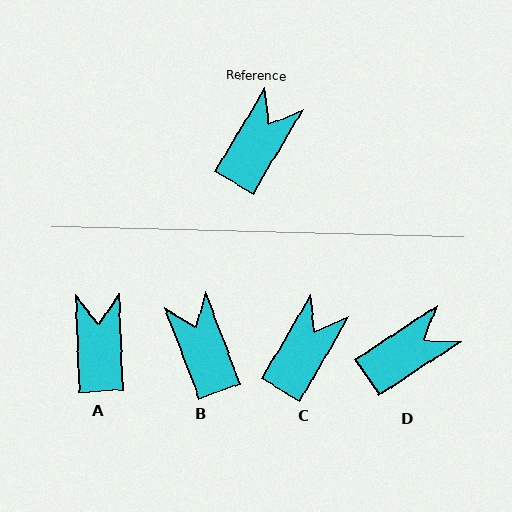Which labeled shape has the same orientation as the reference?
C.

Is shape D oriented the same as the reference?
No, it is off by about 26 degrees.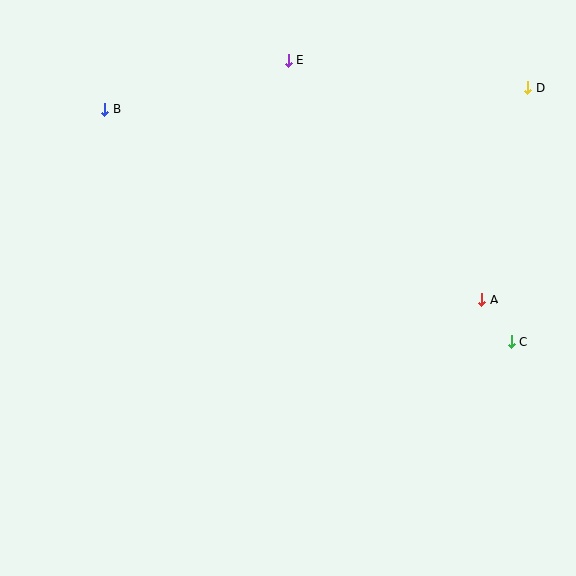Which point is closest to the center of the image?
Point A at (482, 299) is closest to the center.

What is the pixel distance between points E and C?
The distance between E and C is 360 pixels.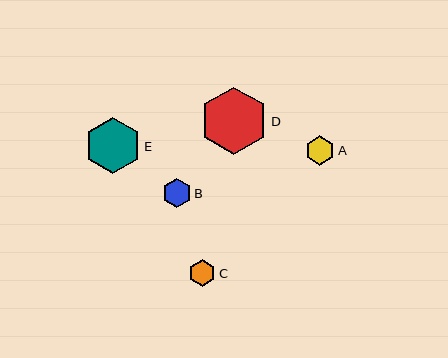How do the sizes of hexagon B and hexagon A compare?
Hexagon B and hexagon A are approximately the same size.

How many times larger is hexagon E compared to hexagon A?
Hexagon E is approximately 1.9 times the size of hexagon A.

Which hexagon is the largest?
Hexagon D is the largest with a size of approximately 67 pixels.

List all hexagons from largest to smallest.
From largest to smallest: D, E, B, A, C.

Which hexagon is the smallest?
Hexagon C is the smallest with a size of approximately 27 pixels.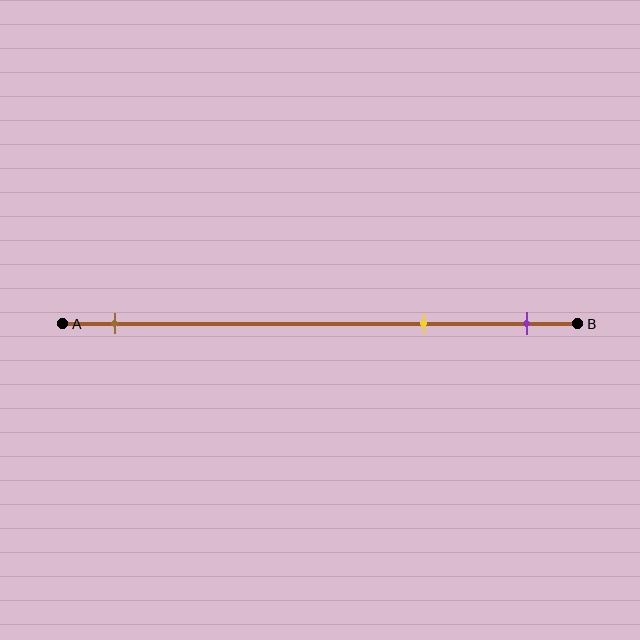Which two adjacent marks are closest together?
The yellow and purple marks are the closest adjacent pair.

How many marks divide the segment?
There are 3 marks dividing the segment.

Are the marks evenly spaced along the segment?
No, the marks are not evenly spaced.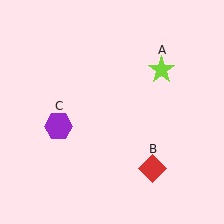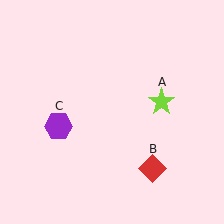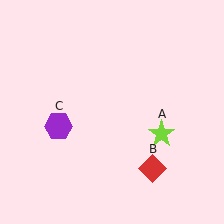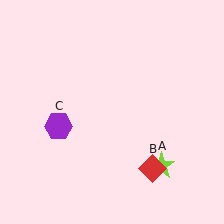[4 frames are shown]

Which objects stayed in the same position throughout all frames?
Red diamond (object B) and purple hexagon (object C) remained stationary.